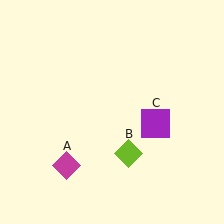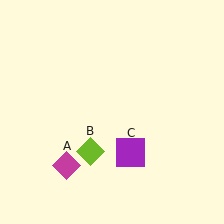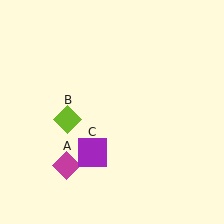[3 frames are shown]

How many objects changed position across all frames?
2 objects changed position: lime diamond (object B), purple square (object C).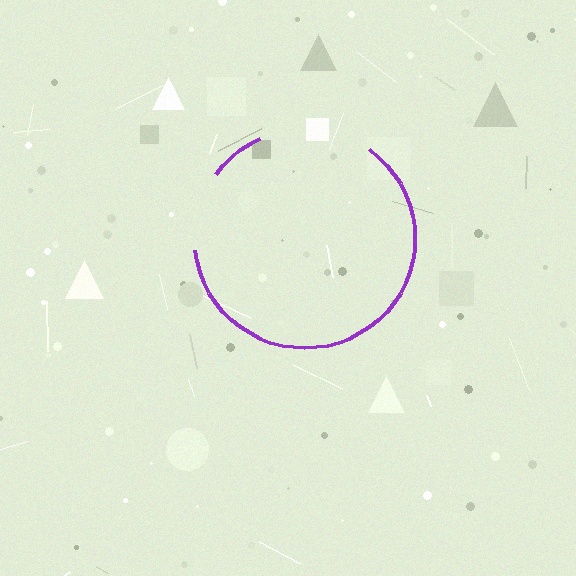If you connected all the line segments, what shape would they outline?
They would outline a circle.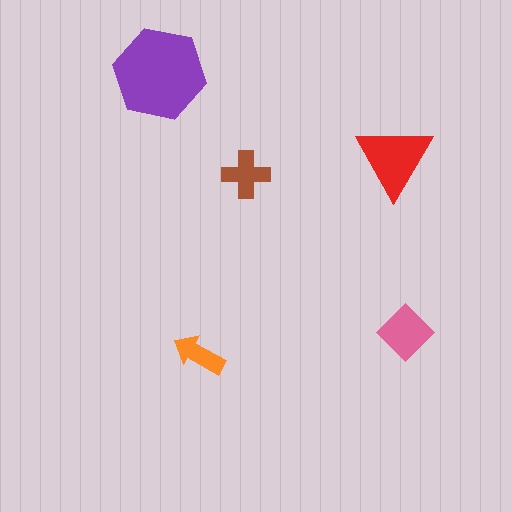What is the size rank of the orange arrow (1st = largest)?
5th.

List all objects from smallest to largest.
The orange arrow, the brown cross, the pink diamond, the red triangle, the purple hexagon.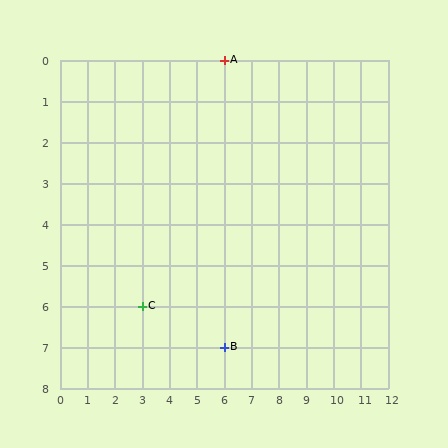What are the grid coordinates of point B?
Point B is at grid coordinates (6, 7).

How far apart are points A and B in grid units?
Points A and B are 7 rows apart.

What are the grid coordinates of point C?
Point C is at grid coordinates (3, 6).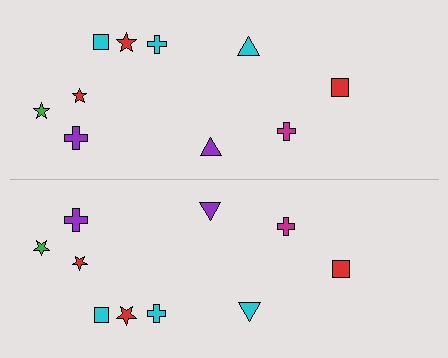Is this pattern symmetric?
Yes, this pattern has bilateral (reflection) symmetry.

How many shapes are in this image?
There are 20 shapes in this image.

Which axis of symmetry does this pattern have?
The pattern has a horizontal axis of symmetry running through the center of the image.